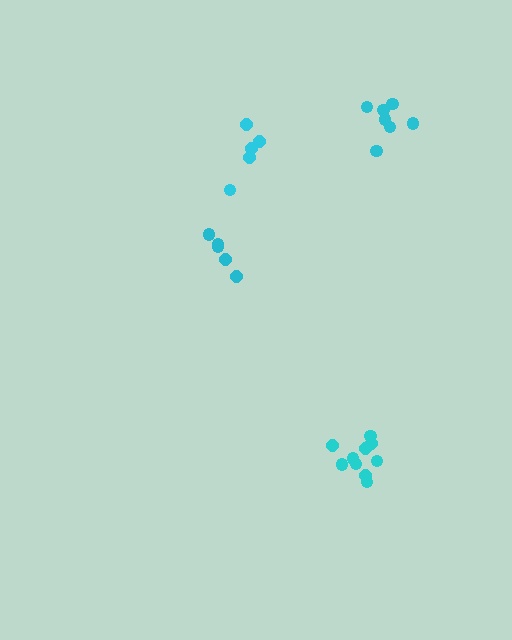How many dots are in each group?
Group 1: 7 dots, Group 2: 5 dots, Group 3: 10 dots, Group 4: 5 dots (27 total).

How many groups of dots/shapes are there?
There are 4 groups.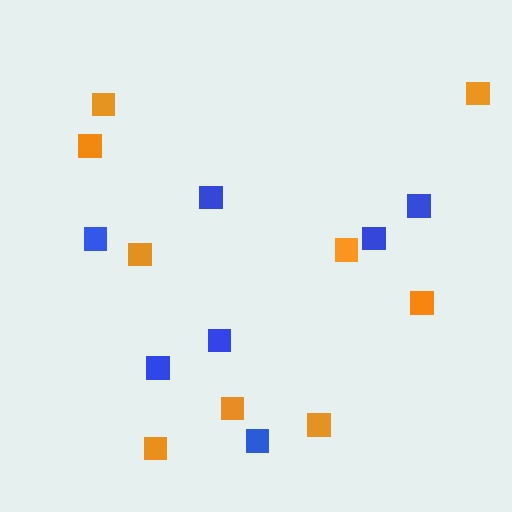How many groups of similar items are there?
There are 2 groups: one group of orange squares (9) and one group of blue squares (7).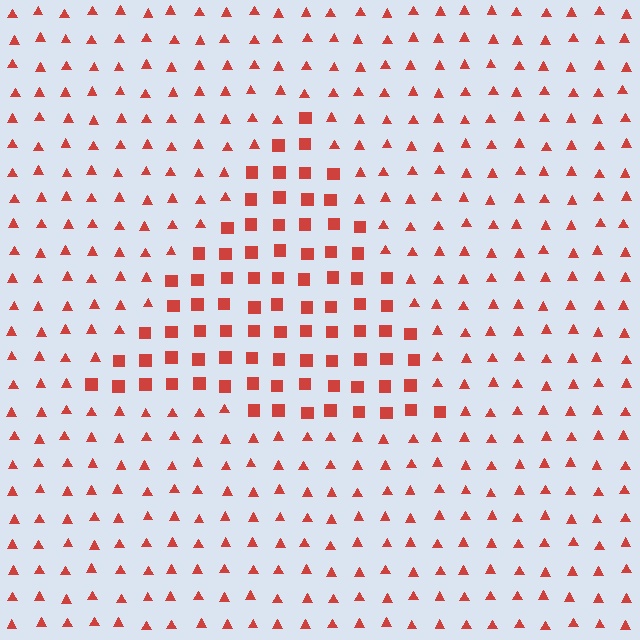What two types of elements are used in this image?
The image uses squares inside the triangle region and triangles outside it.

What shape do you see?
I see a triangle.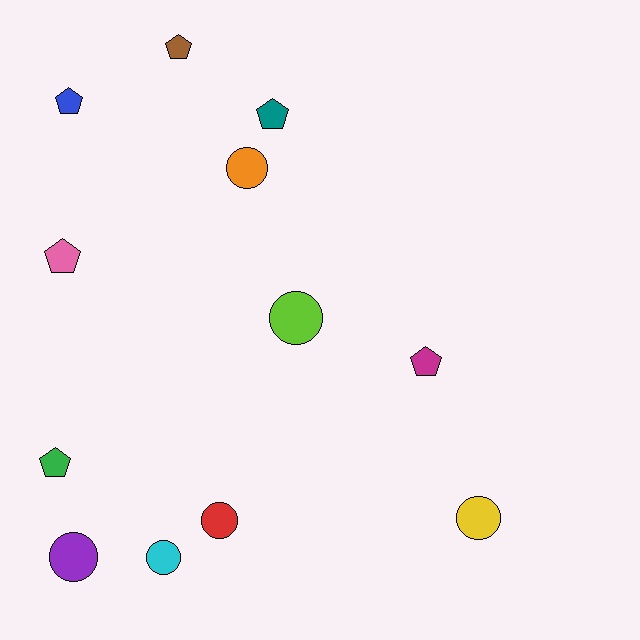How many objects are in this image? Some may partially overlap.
There are 12 objects.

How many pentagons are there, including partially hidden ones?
There are 6 pentagons.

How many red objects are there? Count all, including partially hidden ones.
There is 1 red object.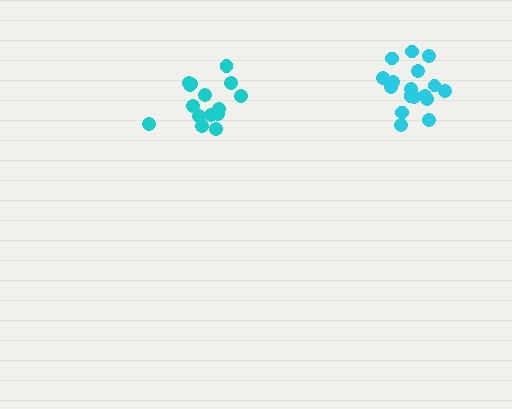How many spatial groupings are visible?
There are 2 spatial groupings.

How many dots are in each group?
Group 1: 15 dots, Group 2: 17 dots (32 total).